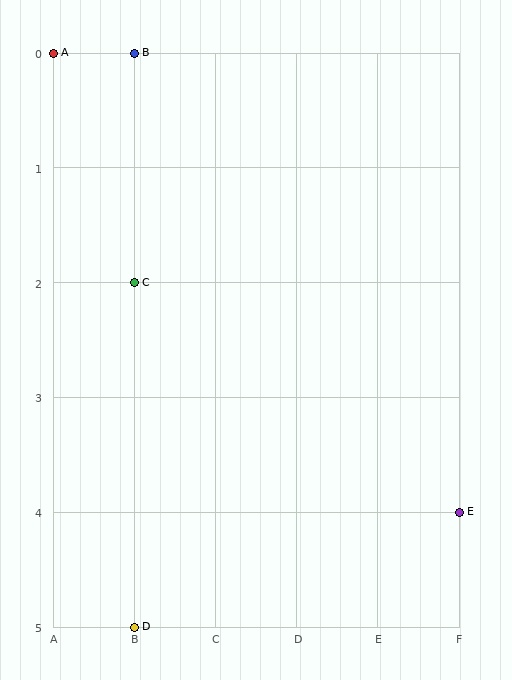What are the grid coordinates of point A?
Point A is at grid coordinates (A, 0).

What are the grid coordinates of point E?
Point E is at grid coordinates (F, 4).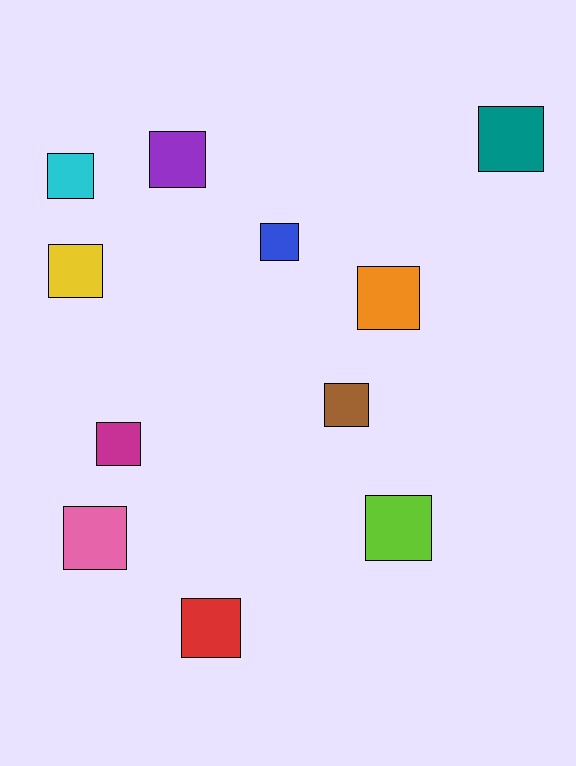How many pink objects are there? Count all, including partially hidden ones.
There is 1 pink object.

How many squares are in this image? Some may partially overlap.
There are 11 squares.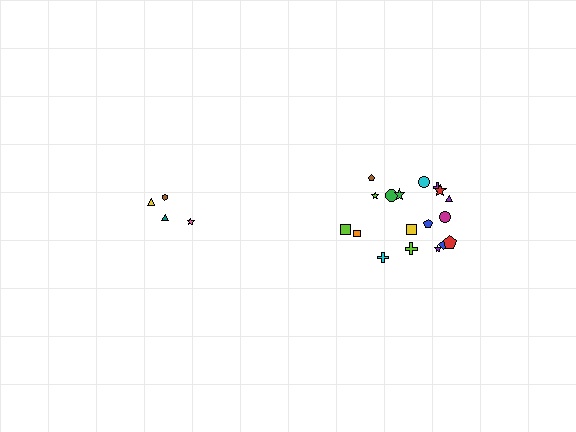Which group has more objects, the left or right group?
The right group.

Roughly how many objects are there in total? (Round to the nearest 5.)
Roughly 20 objects in total.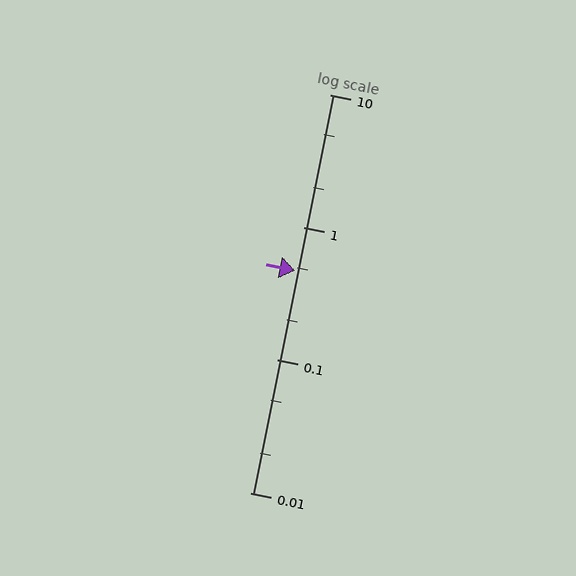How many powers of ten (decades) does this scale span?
The scale spans 3 decades, from 0.01 to 10.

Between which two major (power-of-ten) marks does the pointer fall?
The pointer is between 0.1 and 1.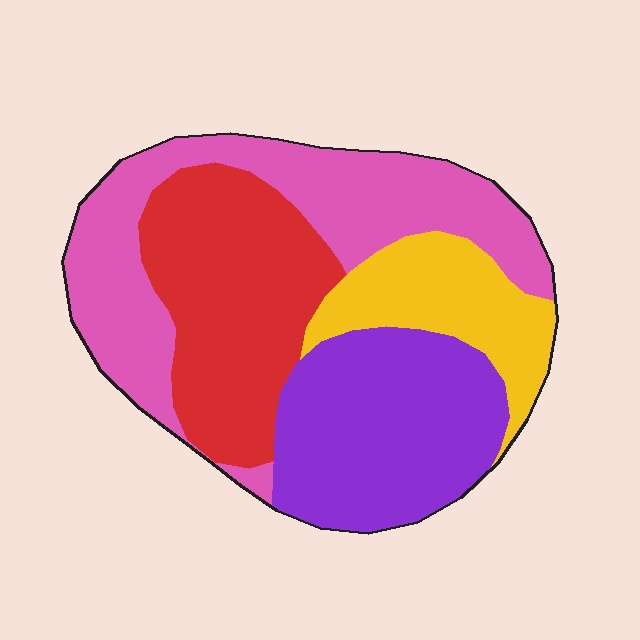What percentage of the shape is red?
Red takes up about one quarter (1/4) of the shape.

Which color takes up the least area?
Yellow, at roughly 15%.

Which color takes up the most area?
Pink, at roughly 30%.